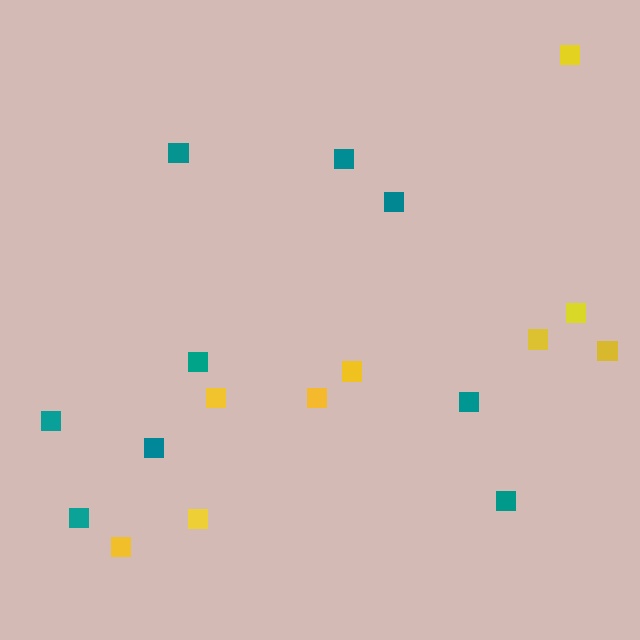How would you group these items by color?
There are 2 groups: one group of yellow squares (9) and one group of teal squares (9).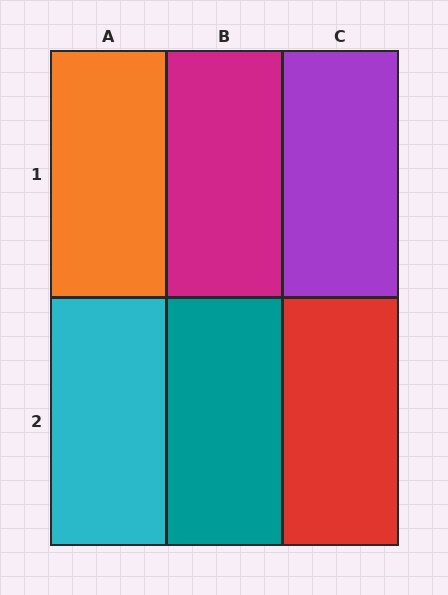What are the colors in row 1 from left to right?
Orange, magenta, purple.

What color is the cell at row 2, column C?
Red.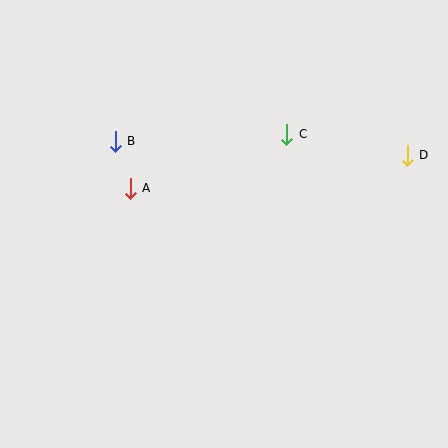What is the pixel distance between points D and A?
The distance between D and A is 279 pixels.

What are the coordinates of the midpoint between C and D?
The midpoint between C and D is at (347, 145).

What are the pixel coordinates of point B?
Point B is at (115, 141).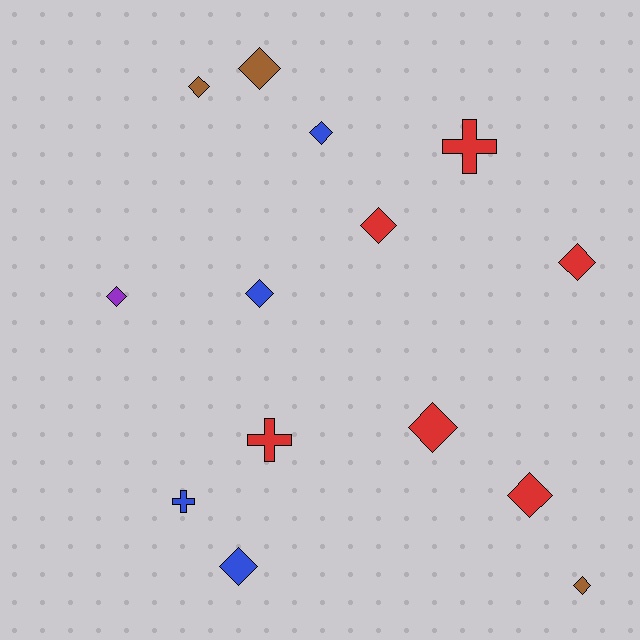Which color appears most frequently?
Red, with 6 objects.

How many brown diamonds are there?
There are 3 brown diamonds.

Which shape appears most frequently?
Diamond, with 11 objects.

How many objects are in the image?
There are 14 objects.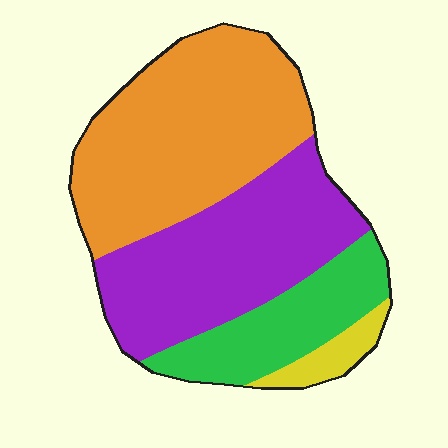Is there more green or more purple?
Purple.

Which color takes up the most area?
Orange, at roughly 40%.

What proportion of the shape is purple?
Purple takes up about one third (1/3) of the shape.